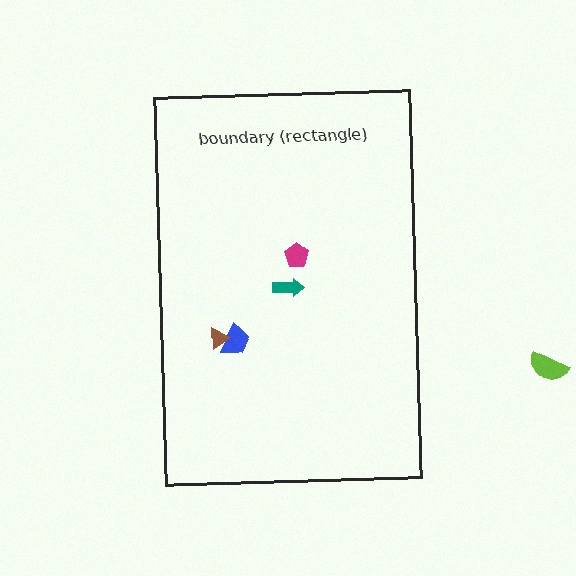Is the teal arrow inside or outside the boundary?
Inside.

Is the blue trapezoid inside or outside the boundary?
Inside.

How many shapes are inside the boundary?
4 inside, 1 outside.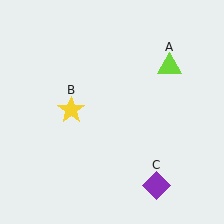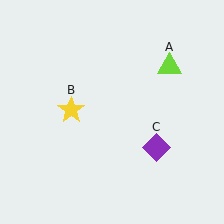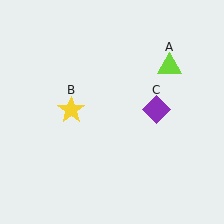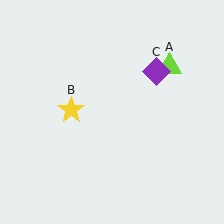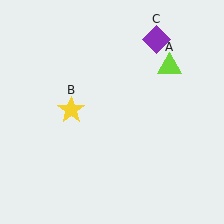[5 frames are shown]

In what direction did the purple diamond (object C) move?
The purple diamond (object C) moved up.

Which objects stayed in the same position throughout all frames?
Lime triangle (object A) and yellow star (object B) remained stationary.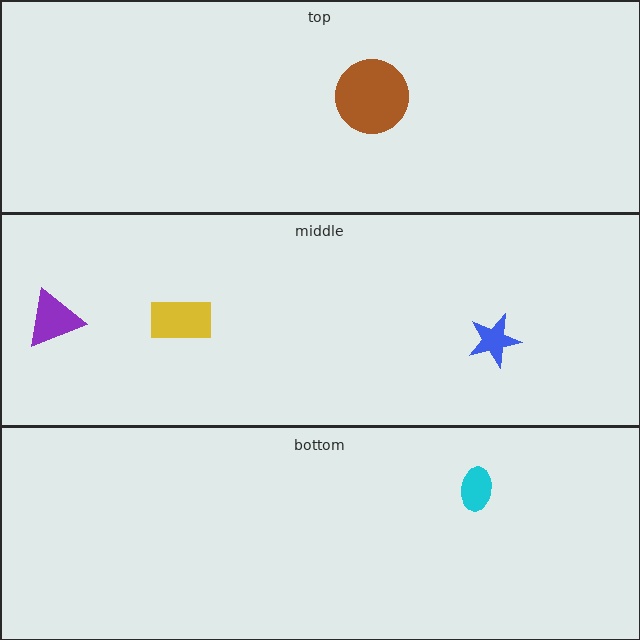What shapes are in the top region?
The brown circle.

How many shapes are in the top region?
1.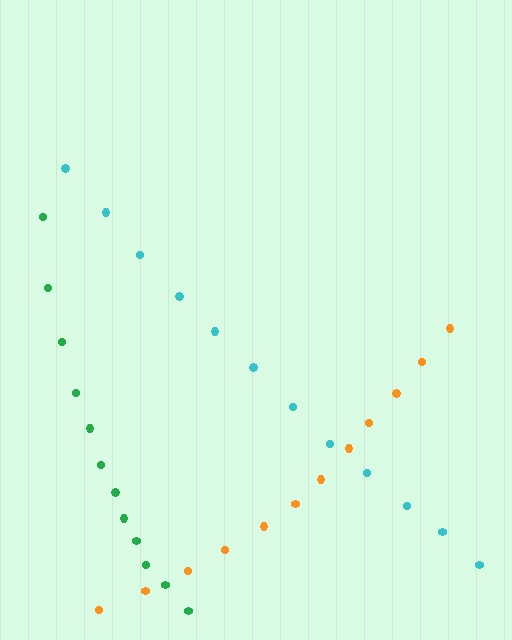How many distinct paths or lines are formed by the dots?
There are 3 distinct paths.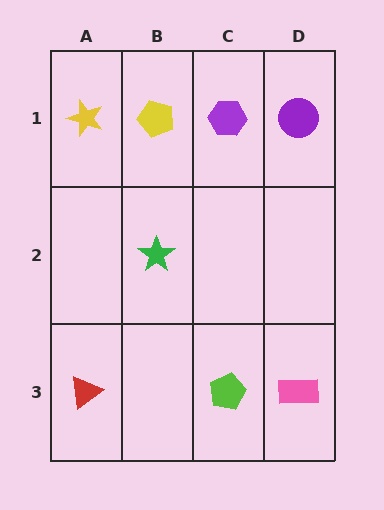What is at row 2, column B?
A green star.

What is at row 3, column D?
A pink rectangle.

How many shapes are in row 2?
1 shape.